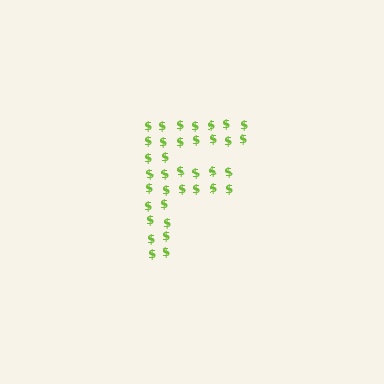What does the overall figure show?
The overall figure shows the letter F.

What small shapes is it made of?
It is made of small dollar signs.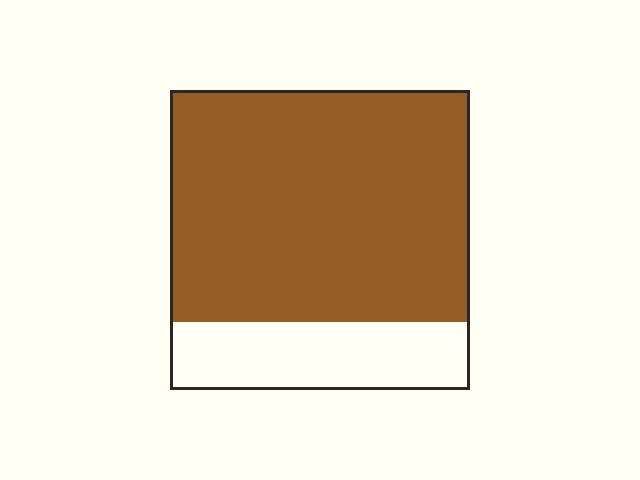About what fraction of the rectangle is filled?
About three quarters (3/4).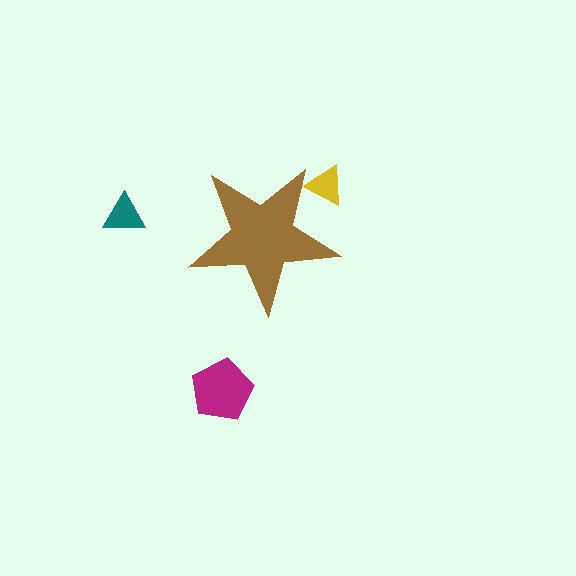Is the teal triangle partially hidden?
No, the teal triangle is fully visible.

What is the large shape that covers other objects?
A brown star.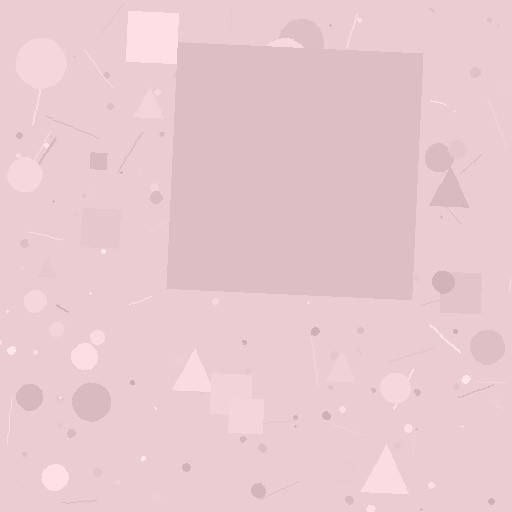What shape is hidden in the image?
A square is hidden in the image.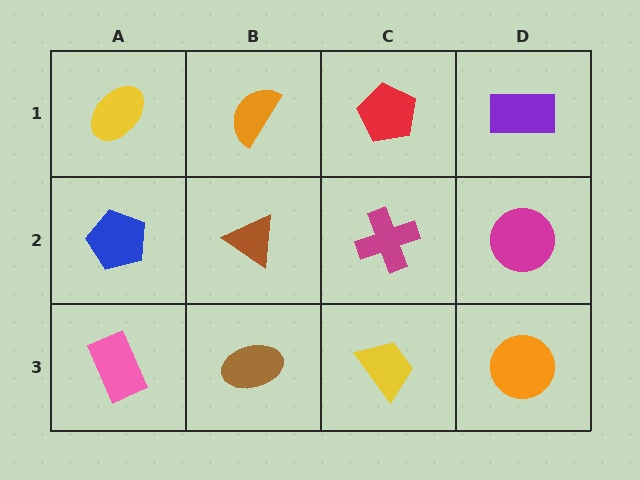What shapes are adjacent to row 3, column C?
A magenta cross (row 2, column C), a brown ellipse (row 3, column B), an orange circle (row 3, column D).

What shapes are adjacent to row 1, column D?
A magenta circle (row 2, column D), a red pentagon (row 1, column C).